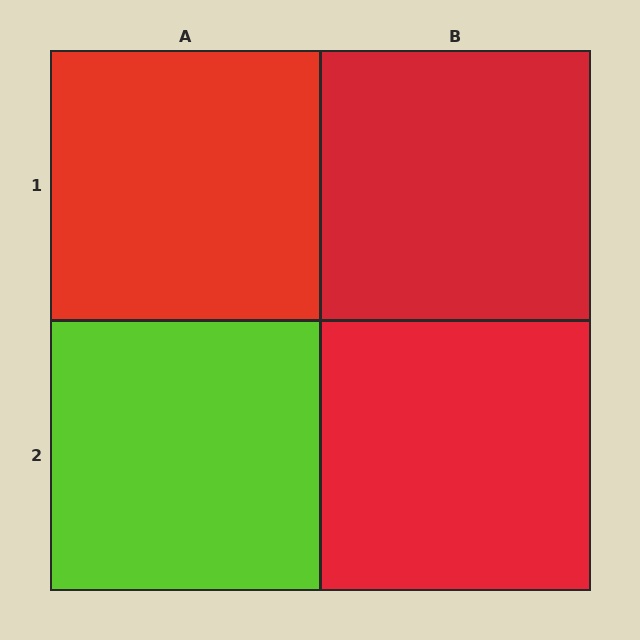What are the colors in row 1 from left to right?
Red, red.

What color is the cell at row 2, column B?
Red.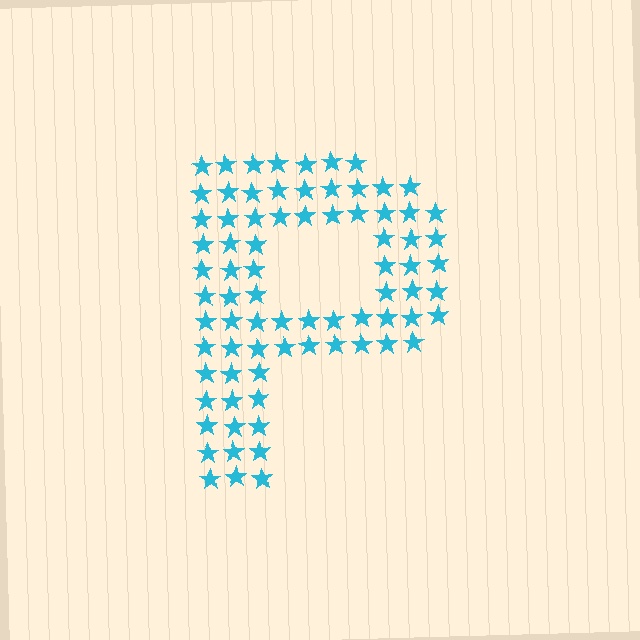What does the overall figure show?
The overall figure shows the letter P.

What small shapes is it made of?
It is made of small stars.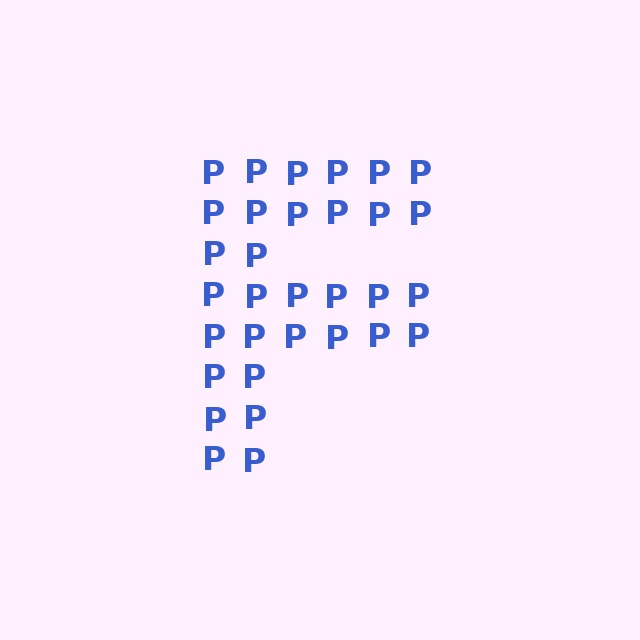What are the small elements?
The small elements are letter P's.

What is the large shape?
The large shape is the letter F.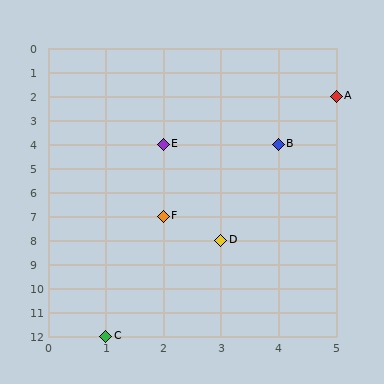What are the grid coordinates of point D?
Point D is at grid coordinates (3, 8).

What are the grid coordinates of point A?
Point A is at grid coordinates (5, 2).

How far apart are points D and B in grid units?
Points D and B are 1 column and 4 rows apart (about 4.1 grid units diagonally).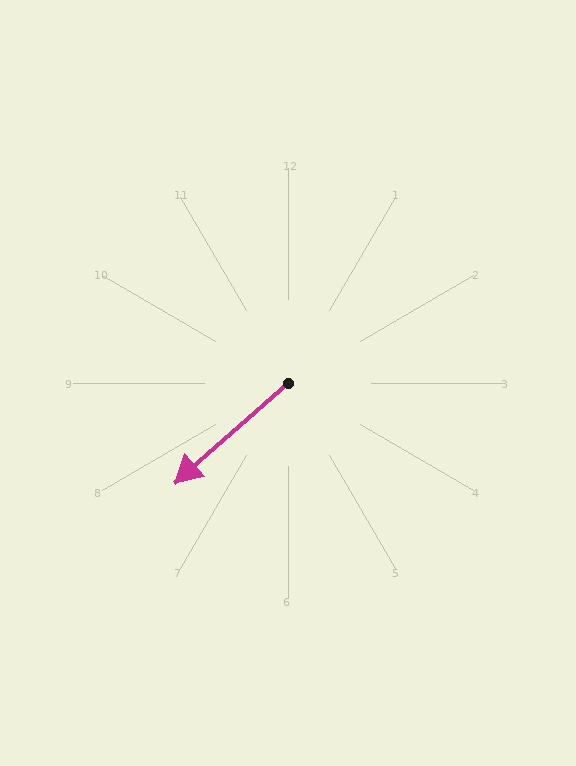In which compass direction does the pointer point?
Southwest.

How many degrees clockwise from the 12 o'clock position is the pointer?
Approximately 229 degrees.